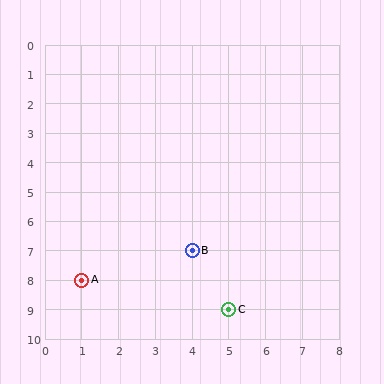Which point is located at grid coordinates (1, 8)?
Point A is at (1, 8).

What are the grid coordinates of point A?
Point A is at grid coordinates (1, 8).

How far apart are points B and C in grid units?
Points B and C are 1 column and 2 rows apart (about 2.2 grid units diagonally).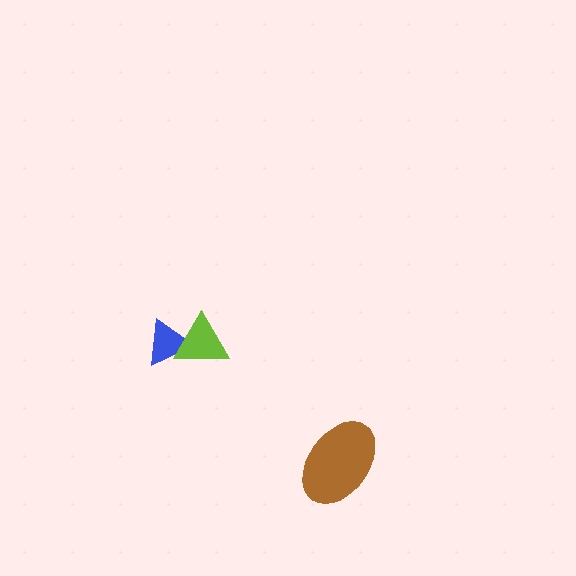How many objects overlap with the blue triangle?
1 object overlaps with the blue triangle.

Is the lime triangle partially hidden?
No, no other shape covers it.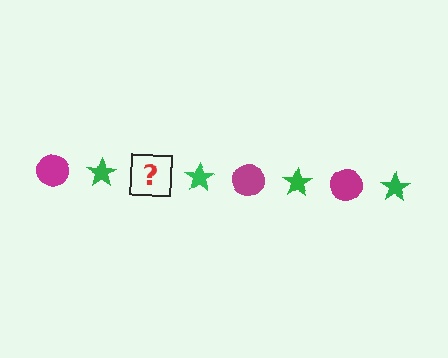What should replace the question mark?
The question mark should be replaced with a magenta circle.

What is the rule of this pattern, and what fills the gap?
The rule is that the pattern alternates between magenta circle and green star. The gap should be filled with a magenta circle.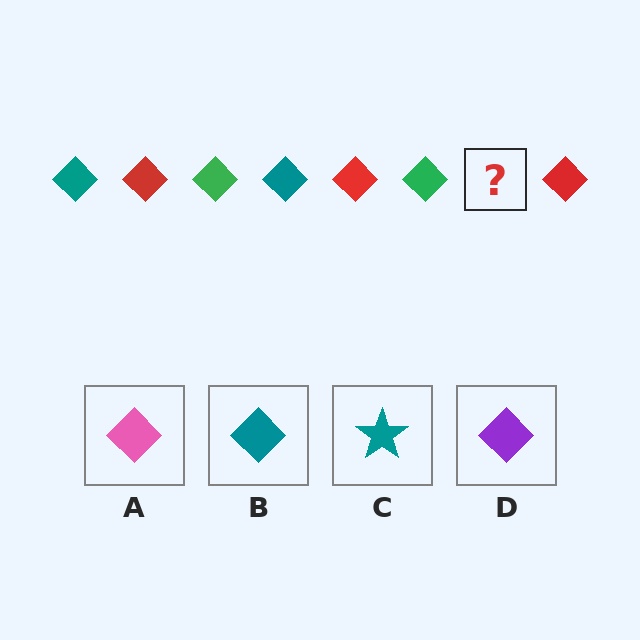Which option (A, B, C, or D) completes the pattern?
B.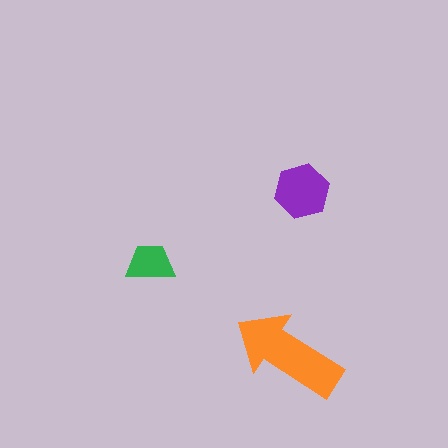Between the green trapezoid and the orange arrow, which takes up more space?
The orange arrow.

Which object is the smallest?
The green trapezoid.